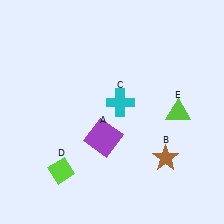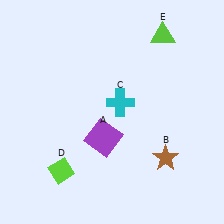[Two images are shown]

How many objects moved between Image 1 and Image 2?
1 object moved between the two images.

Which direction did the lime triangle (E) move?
The lime triangle (E) moved up.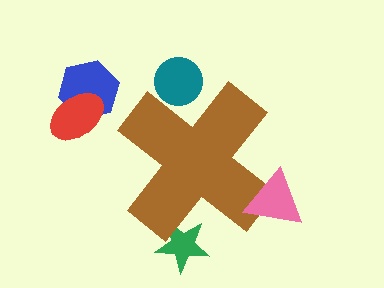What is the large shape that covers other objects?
A brown cross.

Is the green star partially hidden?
Yes, the green star is partially hidden behind the brown cross.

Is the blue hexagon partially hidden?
No, the blue hexagon is fully visible.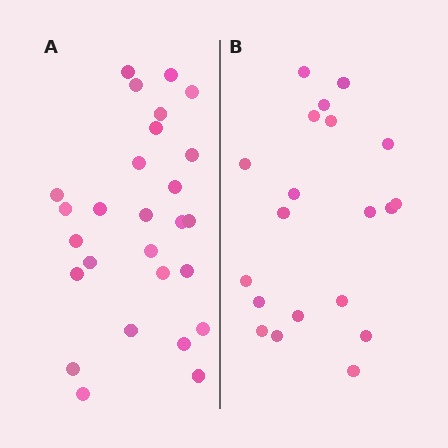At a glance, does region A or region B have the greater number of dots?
Region A (the left region) has more dots.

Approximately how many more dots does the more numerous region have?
Region A has roughly 8 or so more dots than region B.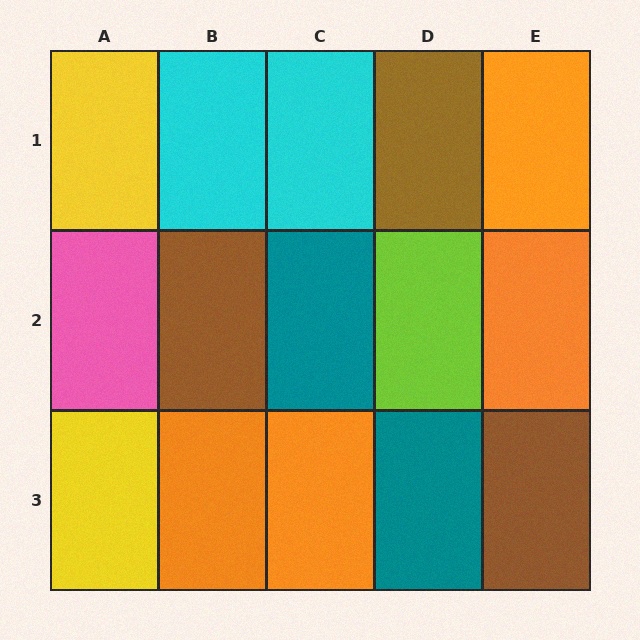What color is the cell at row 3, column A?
Yellow.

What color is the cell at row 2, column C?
Teal.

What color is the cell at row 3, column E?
Brown.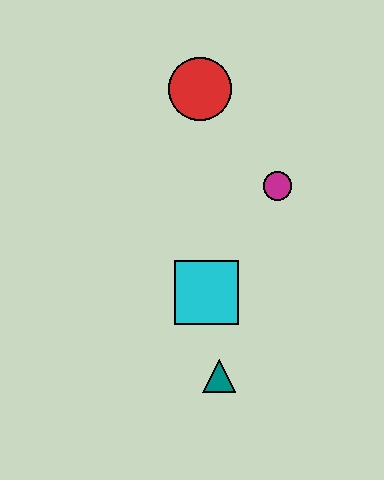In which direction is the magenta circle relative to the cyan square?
The magenta circle is above the cyan square.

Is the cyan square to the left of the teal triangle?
Yes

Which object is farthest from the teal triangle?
The red circle is farthest from the teal triangle.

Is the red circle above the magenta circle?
Yes